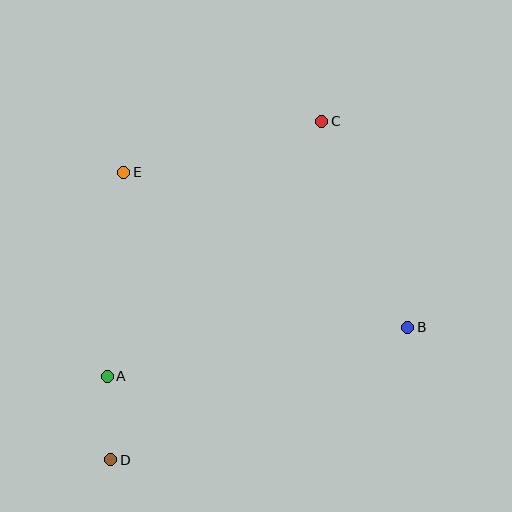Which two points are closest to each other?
Points A and D are closest to each other.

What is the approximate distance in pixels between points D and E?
The distance between D and E is approximately 288 pixels.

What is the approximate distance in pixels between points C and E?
The distance between C and E is approximately 205 pixels.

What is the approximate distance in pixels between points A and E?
The distance between A and E is approximately 204 pixels.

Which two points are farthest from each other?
Points C and D are farthest from each other.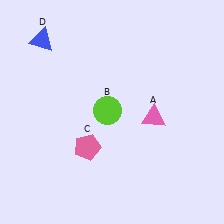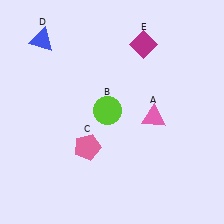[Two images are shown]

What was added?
A magenta diamond (E) was added in Image 2.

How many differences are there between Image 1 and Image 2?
There is 1 difference between the two images.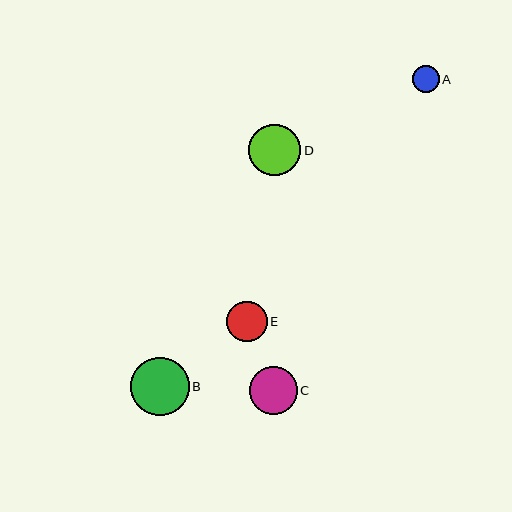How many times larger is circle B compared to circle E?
Circle B is approximately 1.4 times the size of circle E.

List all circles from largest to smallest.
From largest to smallest: B, D, C, E, A.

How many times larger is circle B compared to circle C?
Circle B is approximately 1.2 times the size of circle C.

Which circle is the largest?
Circle B is the largest with a size of approximately 59 pixels.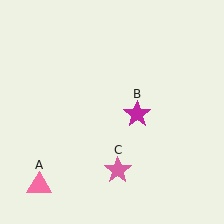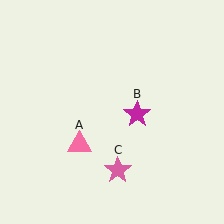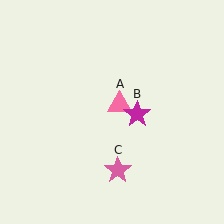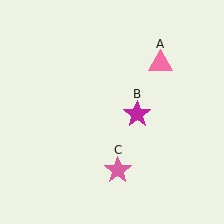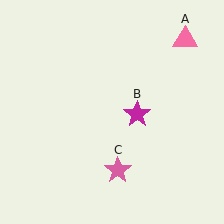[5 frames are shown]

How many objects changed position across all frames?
1 object changed position: pink triangle (object A).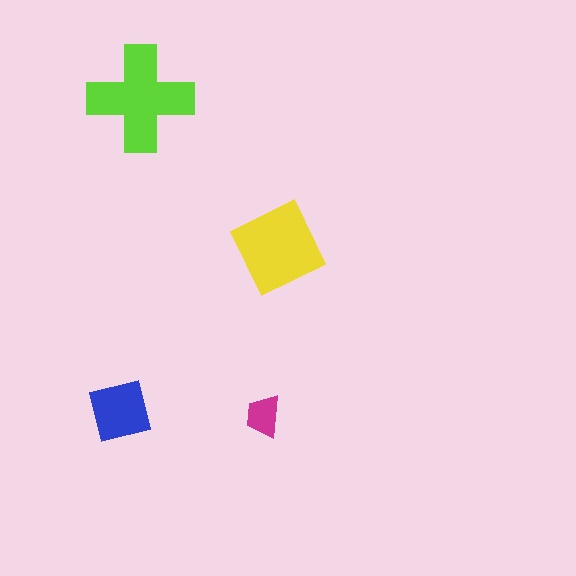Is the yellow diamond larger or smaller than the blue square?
Larger.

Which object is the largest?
The lime cross.